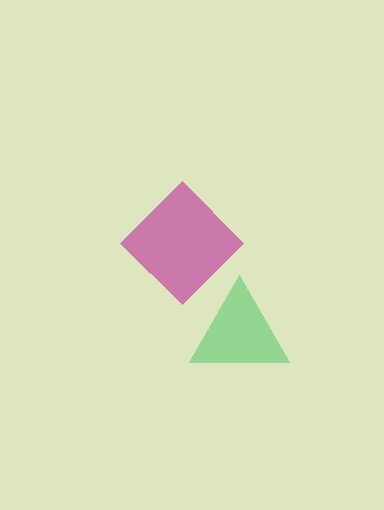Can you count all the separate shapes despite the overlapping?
Yes, there are 2 separate shapes.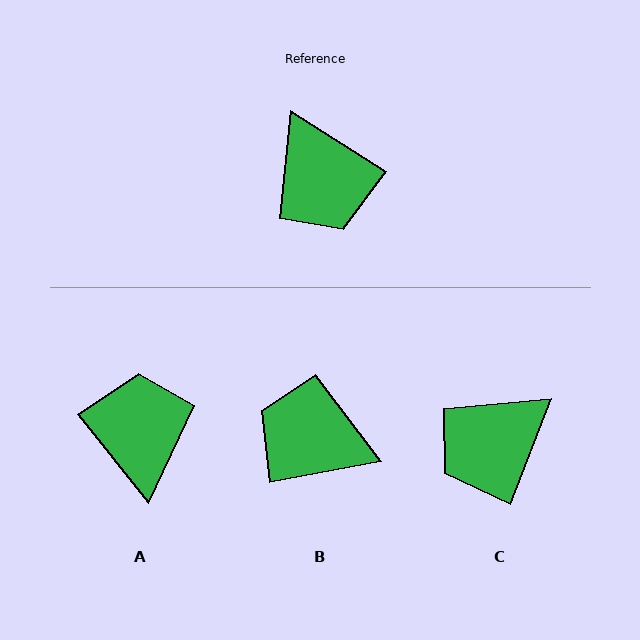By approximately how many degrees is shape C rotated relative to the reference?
Approximately 79 degrees clockwise.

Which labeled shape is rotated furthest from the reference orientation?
A, about 161 degrees away.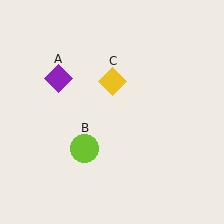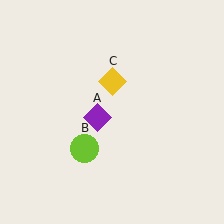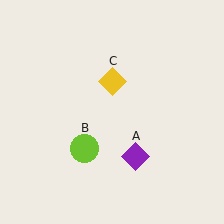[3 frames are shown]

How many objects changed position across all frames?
1 object changed position: purple diamond (object A).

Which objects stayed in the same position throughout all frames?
Lime circle (object B) and yellow diamond (object C) remained stationary.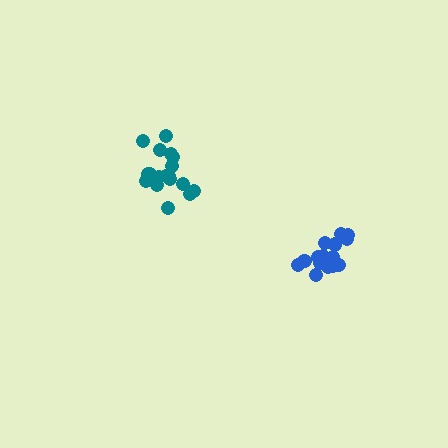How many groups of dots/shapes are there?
There are 2 groups.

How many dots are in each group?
Group 1: 18 dots, Group 2: 17 dots (35 total).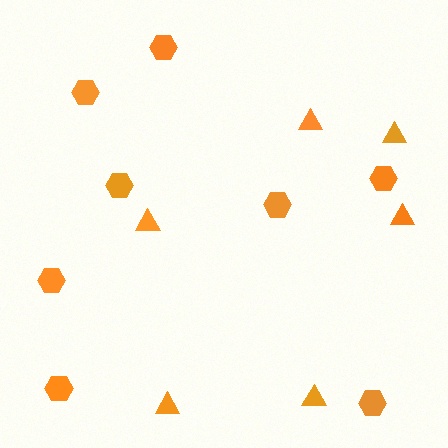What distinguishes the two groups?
There are 2 groups: one group of hexagons (8) and one group of triangles (6).